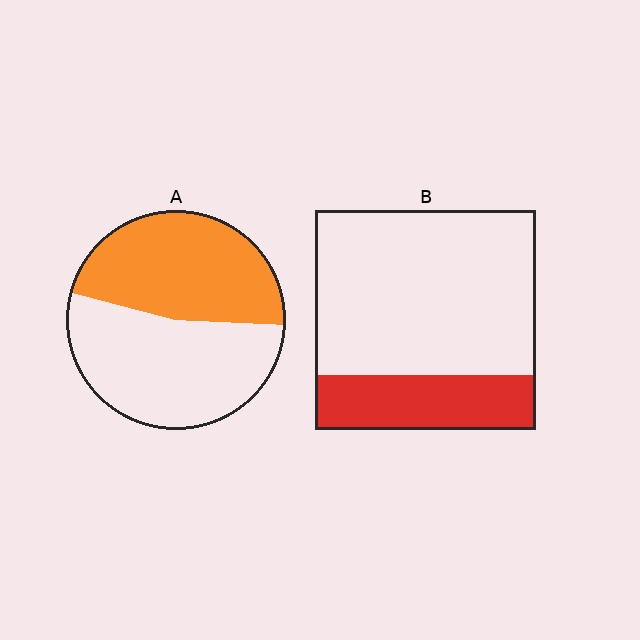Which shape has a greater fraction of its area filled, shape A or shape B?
Shape A.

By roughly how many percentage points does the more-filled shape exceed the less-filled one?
By roughly 20 percentage points (A over B).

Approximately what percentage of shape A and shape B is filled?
A is approximately 45% and B is approximately 25%.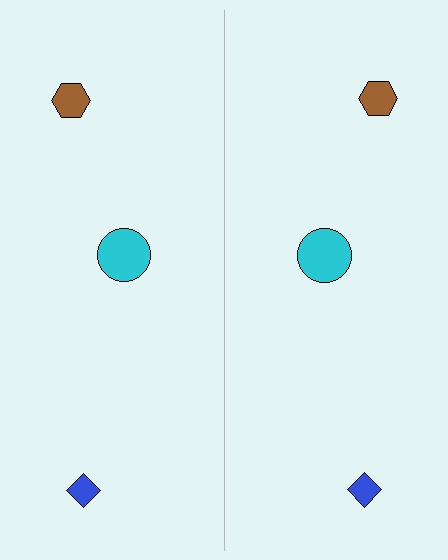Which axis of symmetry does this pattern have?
The pattern has a vertical axis of symmetry running through the center of the image.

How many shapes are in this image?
There are 6 shapes in this image.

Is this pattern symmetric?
Yes, this pattern has bilateral (reflection) symmetry.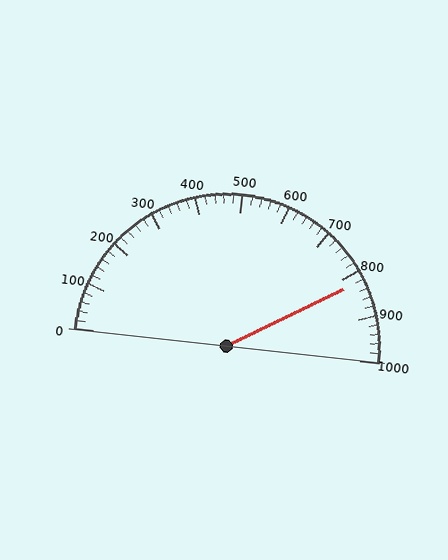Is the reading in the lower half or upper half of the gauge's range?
The reading is in the upper half of the range (0 to 1000).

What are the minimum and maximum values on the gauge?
The gauge ranges from 0 to 1000.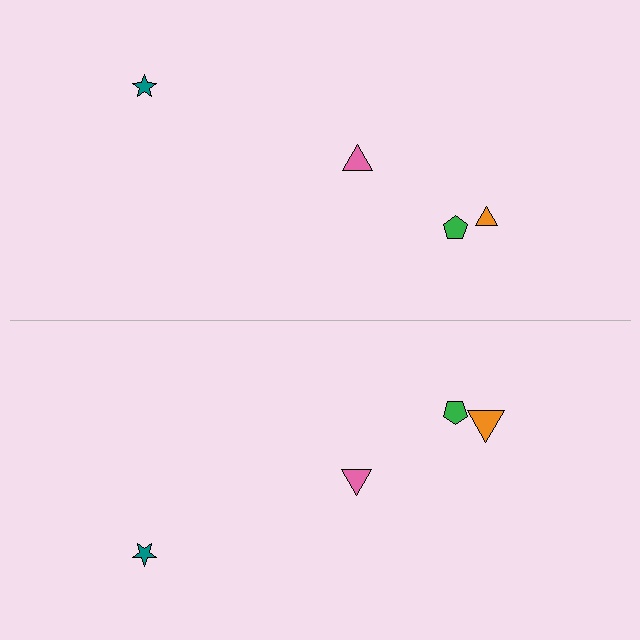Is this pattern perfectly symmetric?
No, the pattern is not perfectly symmetric. The orange triangle on the bottom side has a different size than its mirror counterpart.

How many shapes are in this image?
There are 8 shapes in this image.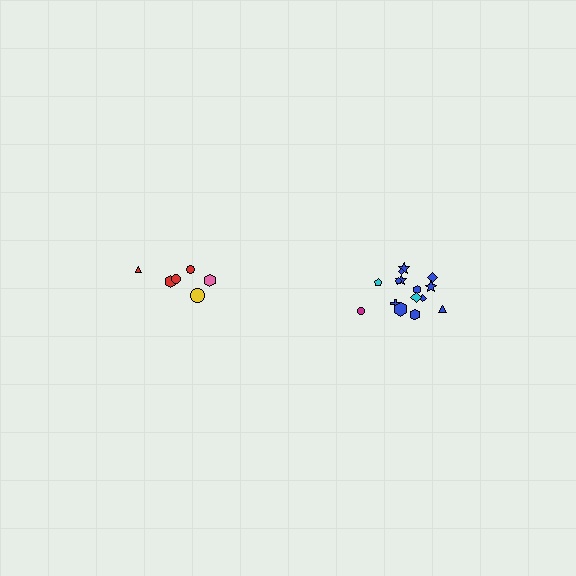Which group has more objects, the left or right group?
The right group.